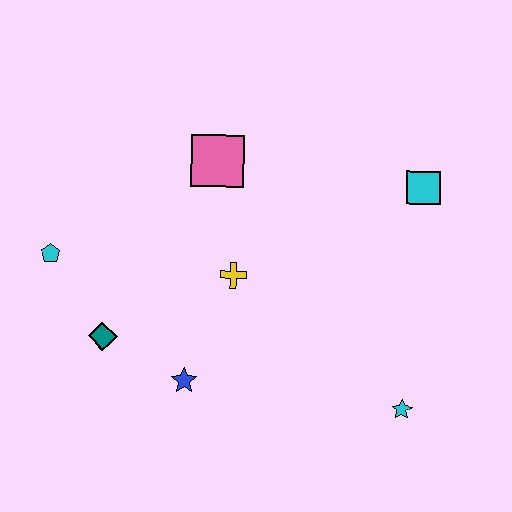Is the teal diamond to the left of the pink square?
Yes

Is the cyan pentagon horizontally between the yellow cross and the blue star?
No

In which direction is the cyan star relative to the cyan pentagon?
The cyan star is to the right of the cyan pentagon.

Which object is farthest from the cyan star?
The cyan pentagon is farthest from the cyan star.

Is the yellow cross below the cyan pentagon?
Yes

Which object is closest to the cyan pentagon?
The teal diamond is closest to the cyan pentagon.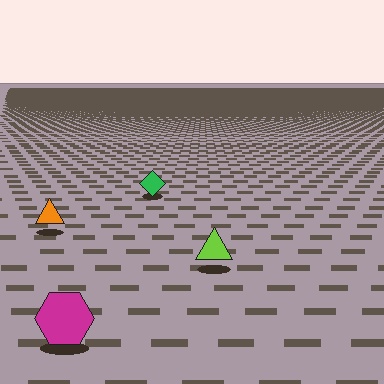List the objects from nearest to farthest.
From nearest to farthest: the magenta hexagon, the lime triangle, the orange triangle, the green diamond.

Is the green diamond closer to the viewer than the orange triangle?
No. The orange triangle is closer — you can tell from the texture gradient: the ground texture is coarser near it.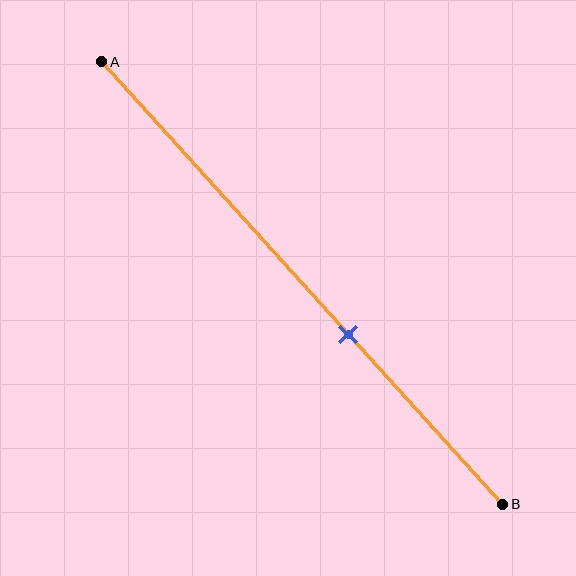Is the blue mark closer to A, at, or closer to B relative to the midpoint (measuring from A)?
The blue mark is closer to point B than the midpoint of segment AB.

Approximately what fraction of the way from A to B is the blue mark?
The blue mark is approximately 60% of the way from A to B.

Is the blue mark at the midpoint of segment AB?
No, the mark is at about 60% from A, not at the 50% midpoint.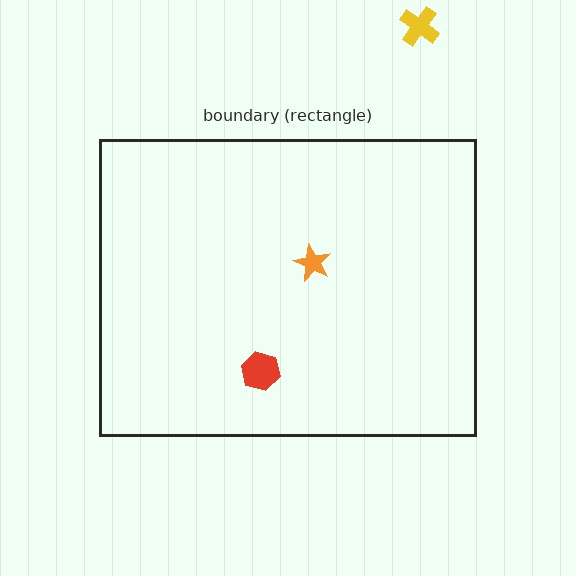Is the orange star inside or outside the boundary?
Inside.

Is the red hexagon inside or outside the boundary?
Inside.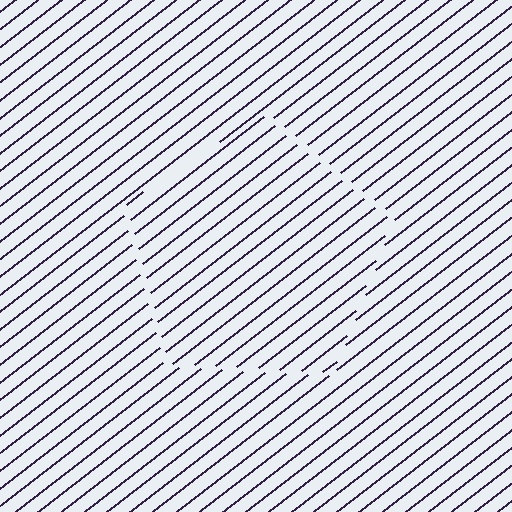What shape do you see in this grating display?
An illusory pentagon. The interior of the shape contains the same grating, shifted by half a period — the contour is defined by the phase discontinuity where line-ends from the inner and outer gratings abut.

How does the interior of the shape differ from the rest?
The interior of the shape contains the same grating, shifted by half a period — the contour is defined by the phase discontinuity where line-ends from the inner and outer gratings abut.